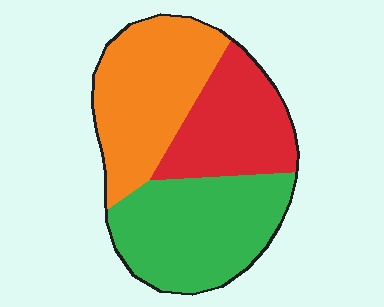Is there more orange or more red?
Orange.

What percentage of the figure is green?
Green covers around 40% of the figure.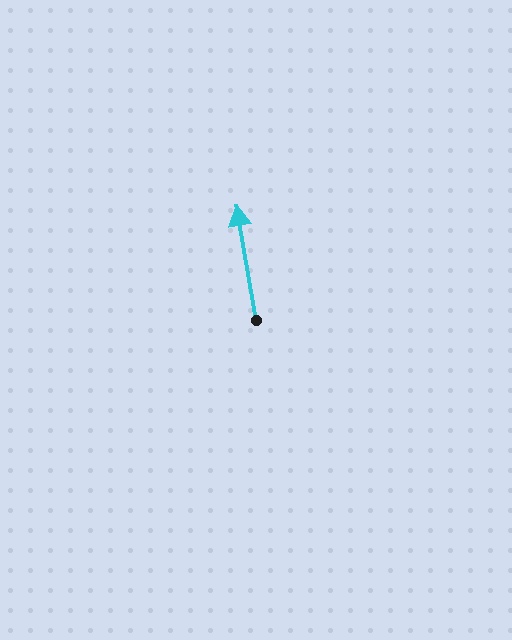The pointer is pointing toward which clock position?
Roughly 12 o'clock.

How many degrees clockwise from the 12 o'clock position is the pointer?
Approximately 351 degrees.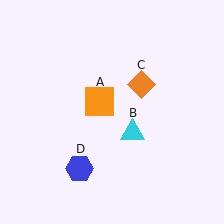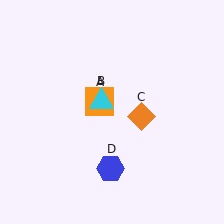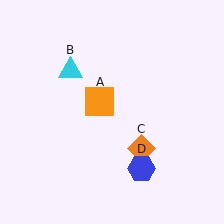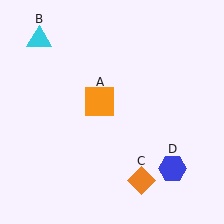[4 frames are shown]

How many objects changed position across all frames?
3 objects changed position: cyan triangle (object B), orange diamond (object C), blue hexagon (object D).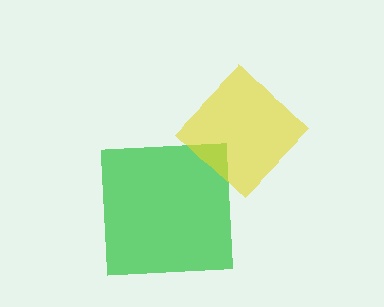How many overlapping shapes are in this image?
There are 2 overlapping shapes in the image.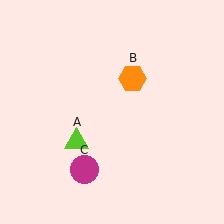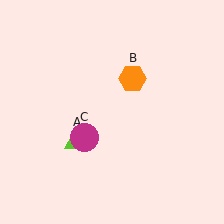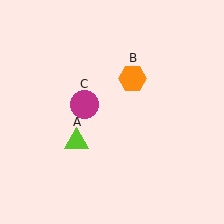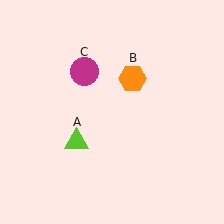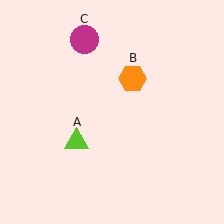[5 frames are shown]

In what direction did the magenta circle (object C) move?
The magenta circle (object C) moved up.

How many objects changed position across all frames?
1 object changed position: magenta circle (object C).